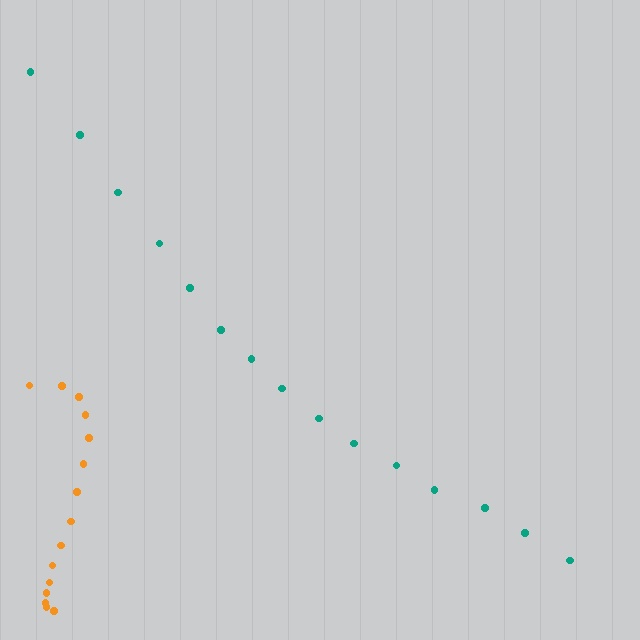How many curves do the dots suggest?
There are 2 distinct paths.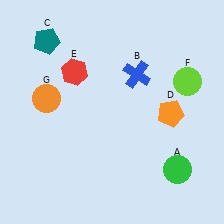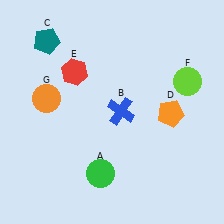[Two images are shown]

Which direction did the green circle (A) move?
The green circle (A) moved left.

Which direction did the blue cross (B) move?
The blue cross (B) moved down.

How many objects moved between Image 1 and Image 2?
2 objects moved between the two images.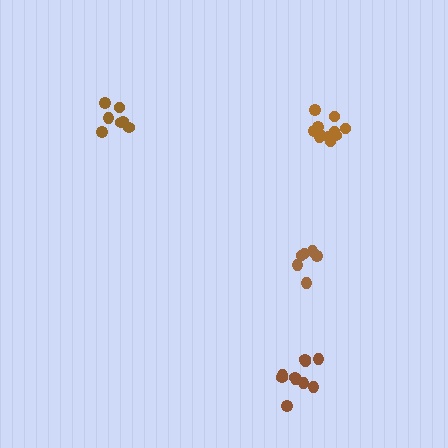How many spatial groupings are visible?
There are 4 spatial groupings.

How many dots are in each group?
Group 1: 11 dots, Group 2: 7 dots, Group 3: 10 dots, Group 4: 6 dots (34 total).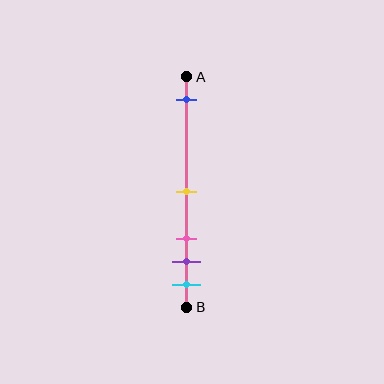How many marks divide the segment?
There are 5 marks dividing the segment.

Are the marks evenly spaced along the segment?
No, the marks are not evenly spaced.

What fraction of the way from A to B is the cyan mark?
The cyan mark is approximately 90% (0.9) of the way from A to B.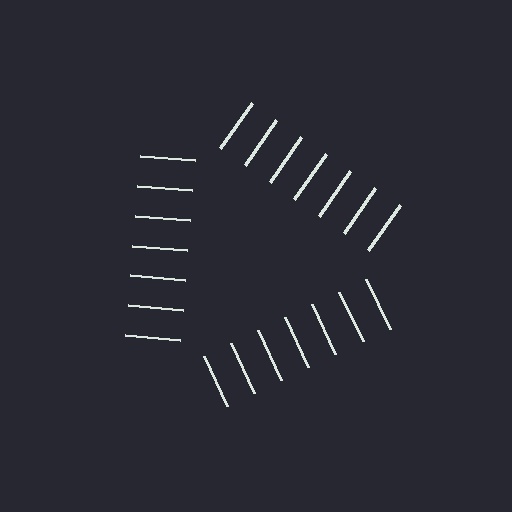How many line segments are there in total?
21 — 7 along each of the 3 edges.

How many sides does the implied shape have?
3 sides — the line-ends trace a triangle.